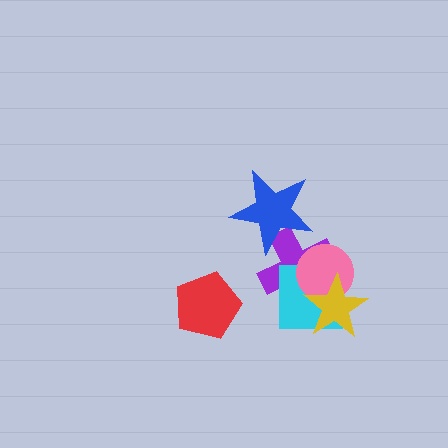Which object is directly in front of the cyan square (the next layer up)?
The pink circle is directly in front of the cyan square.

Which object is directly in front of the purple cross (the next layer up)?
The blue star is directly in front of the purple cross.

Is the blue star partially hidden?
No, no other shape covers it.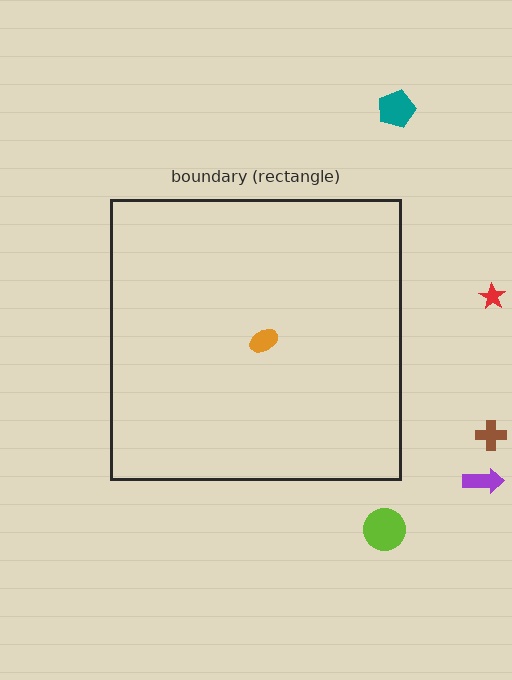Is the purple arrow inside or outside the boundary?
Outside.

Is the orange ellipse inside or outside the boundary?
Inside.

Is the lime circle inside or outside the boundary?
Outside.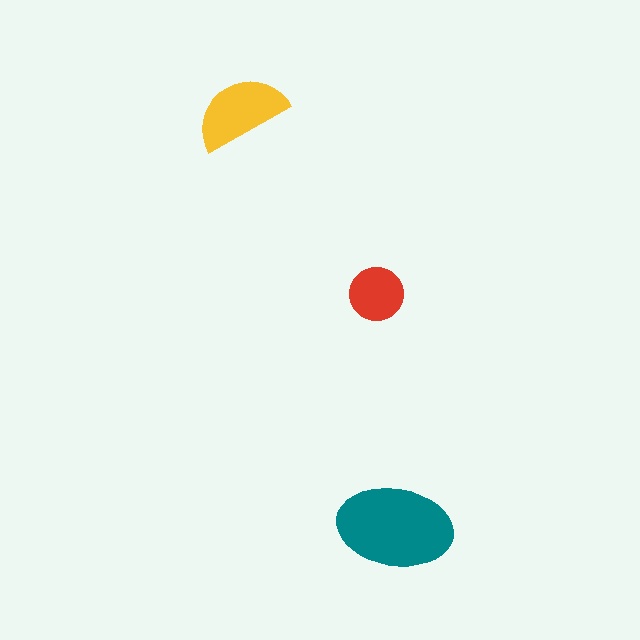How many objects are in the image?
There are 3 objects in the image.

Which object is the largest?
The teal ellipse.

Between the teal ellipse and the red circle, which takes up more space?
The teal ellipse.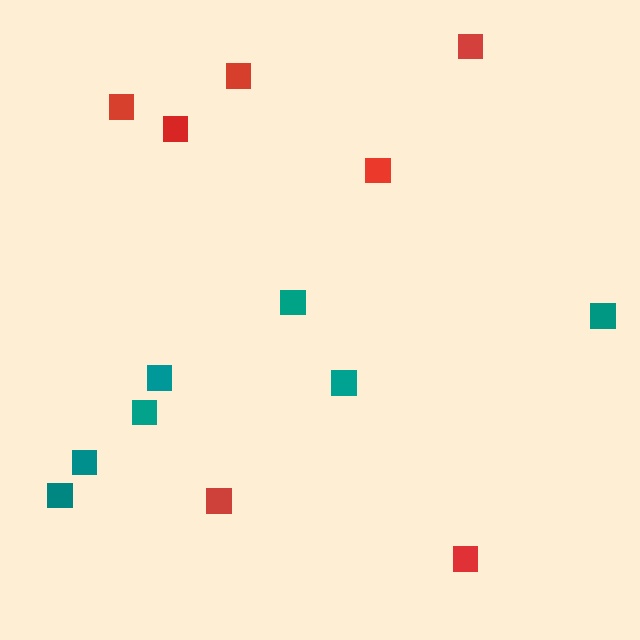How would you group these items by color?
There are 2 groups: one group of red squares (7) and one group of teal squares (7).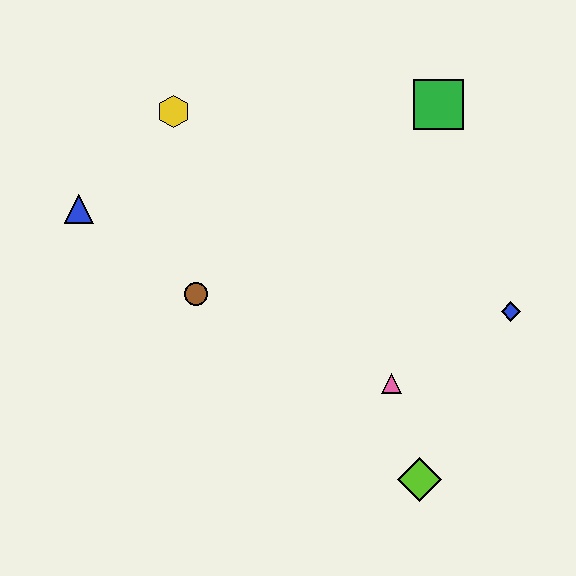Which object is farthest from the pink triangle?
The blue triangle is farthest from the pink triangle.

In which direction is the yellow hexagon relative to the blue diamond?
The yellow hexagon is to the left of the blue diamond.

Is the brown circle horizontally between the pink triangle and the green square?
No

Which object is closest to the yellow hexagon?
The blue triangle is closest to the yellow hexagon.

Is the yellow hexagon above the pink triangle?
Yes